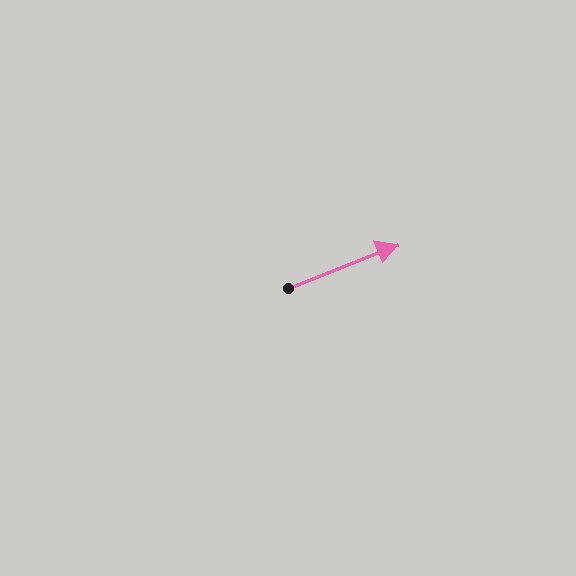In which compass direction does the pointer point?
East.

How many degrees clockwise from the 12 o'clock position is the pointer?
Approximately 68 degrees.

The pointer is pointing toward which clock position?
Roughly 2 o'clock.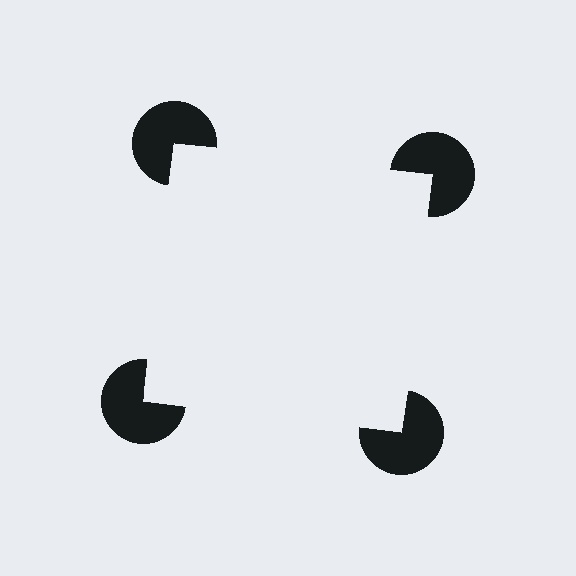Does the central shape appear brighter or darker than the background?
It typically appears slightly brighter than the background, even though no actual brightness change is drawn.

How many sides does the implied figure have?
4 sides.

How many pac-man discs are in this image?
There are 4 — one at each vertex of the illusory square.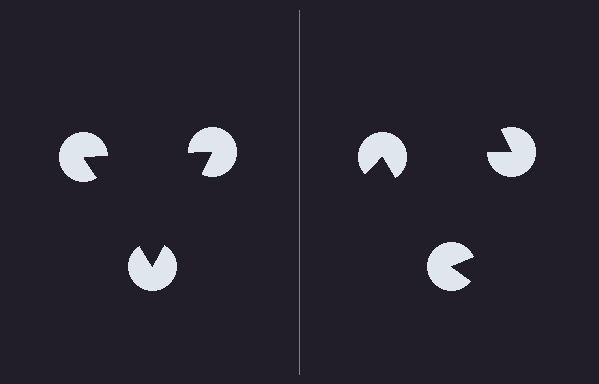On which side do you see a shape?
An illusory triangle appears on the left side. On the right side the wedge cuts are rotated, so no coherent shape forms.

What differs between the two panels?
The pac-man discs are positioned identically on both sides; only the wedge orientations differ. On the left they align to a triangle; on the right they are misaligned.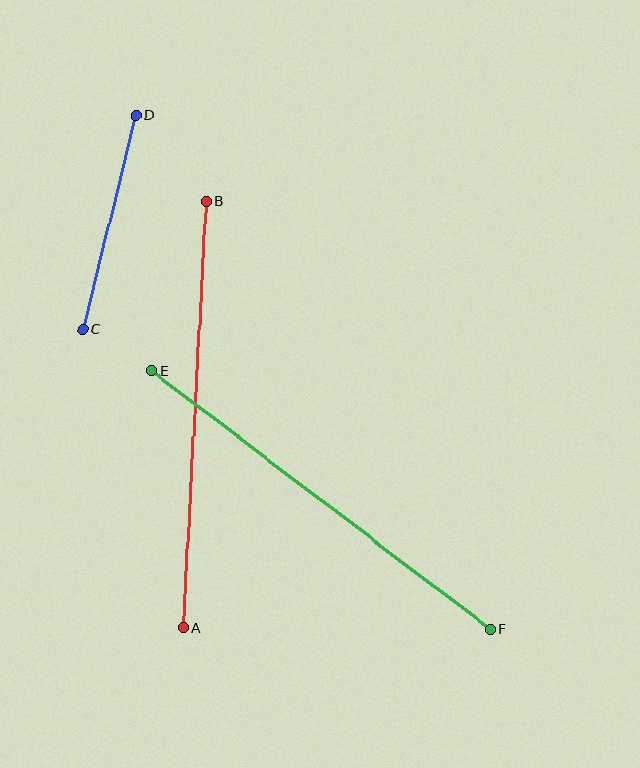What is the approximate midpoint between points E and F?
The midpoint is at approximately (321, 500) pixels.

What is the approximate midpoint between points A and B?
The midpoint is at approximately (194, 414) pixels.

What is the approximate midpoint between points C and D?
The midpoint is at approximately (109, 222) pixels.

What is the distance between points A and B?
The distance is approximately 427 pixels.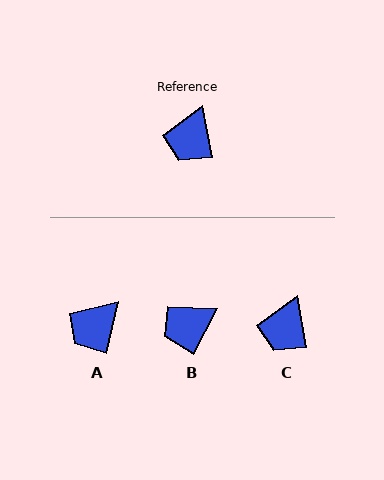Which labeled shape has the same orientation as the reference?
C.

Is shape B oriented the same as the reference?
No, it is off by about 39 degrees.